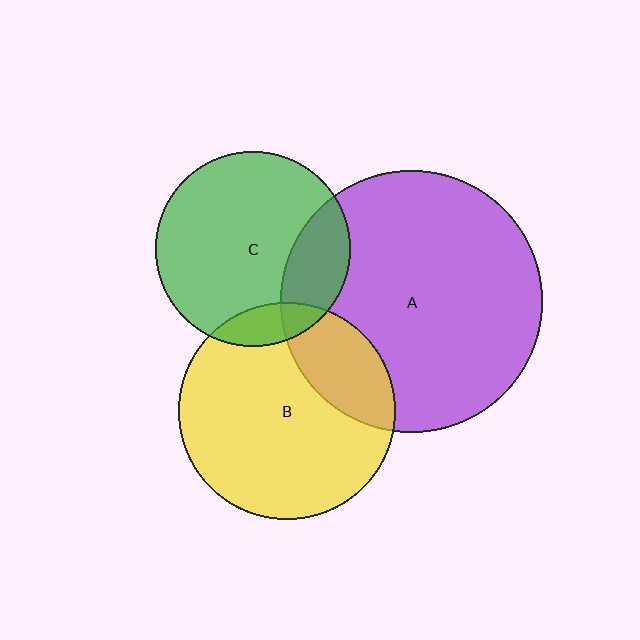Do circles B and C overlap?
Yes.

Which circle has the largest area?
Circle A (purple).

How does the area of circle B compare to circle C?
Approximately 1.2 times.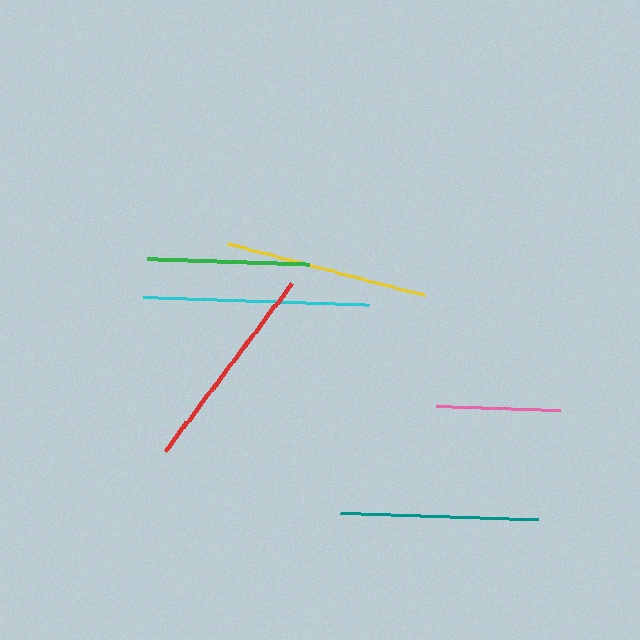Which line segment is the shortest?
The pink line is the shortest at approximately 123 pixels.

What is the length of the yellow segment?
The yellow segment is approximately 202 pixels long.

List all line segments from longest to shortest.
From longest to shortest: cyan, red, yellow, teal, green, pink.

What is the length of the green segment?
The green segment is approximately 162 pixels long.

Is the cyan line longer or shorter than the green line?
The cyan line is longer than the green line.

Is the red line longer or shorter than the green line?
The red line is longer than the green line.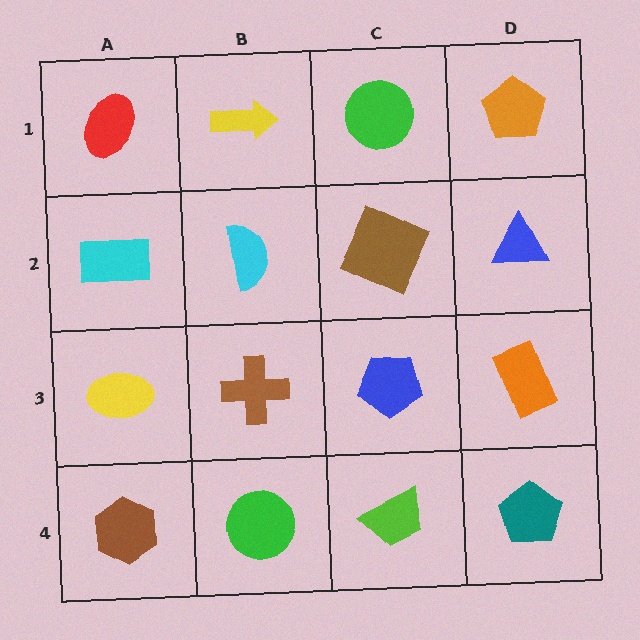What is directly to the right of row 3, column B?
A blue pentagon.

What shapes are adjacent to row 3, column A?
A cyan rectangle (row 2, column A), a brown hexagon (row 4, column A), a brown cross (row 3, column B).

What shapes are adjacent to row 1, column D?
A blue triangle (row 2, column D), a green circle (row 1, column C).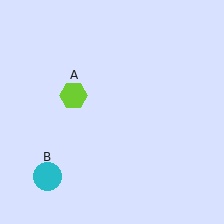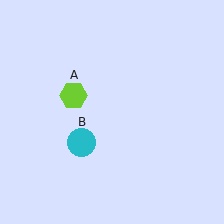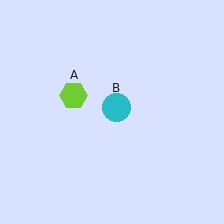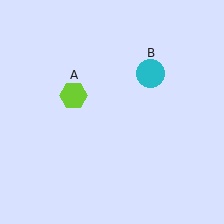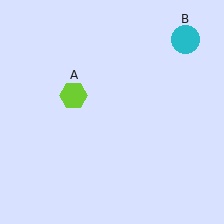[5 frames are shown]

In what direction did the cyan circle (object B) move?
The cyan circle (object B) moved up and to the right.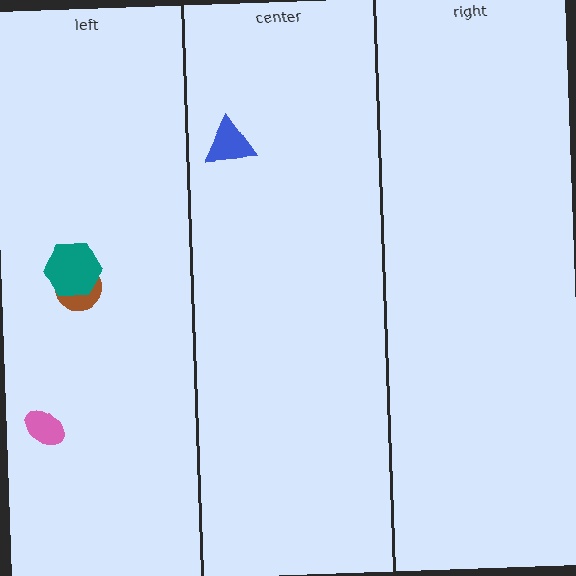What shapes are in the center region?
The blue triangle.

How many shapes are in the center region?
1.